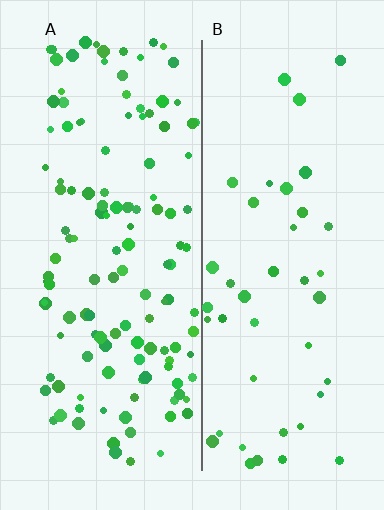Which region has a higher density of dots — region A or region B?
A (the left).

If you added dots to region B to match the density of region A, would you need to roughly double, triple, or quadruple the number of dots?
Approximately triple.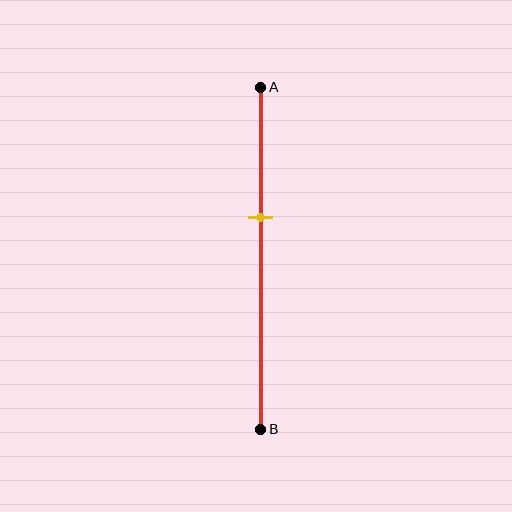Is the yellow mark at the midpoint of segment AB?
No, the mark is at about 40% from A, not at the 50% midpoint.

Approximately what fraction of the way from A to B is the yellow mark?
The yellow mark is approximately 40% of the way from A to B.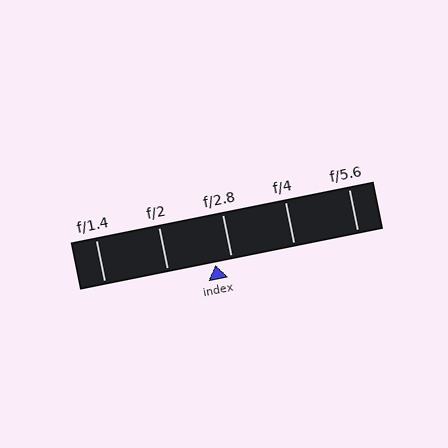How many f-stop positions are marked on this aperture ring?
There are 5 f-stop positions marked.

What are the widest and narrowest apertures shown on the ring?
The widest aperture shown is f/1.4 and the narrowest is f/5.6.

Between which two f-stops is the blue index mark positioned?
The index mark is between f/2 and f/2.8.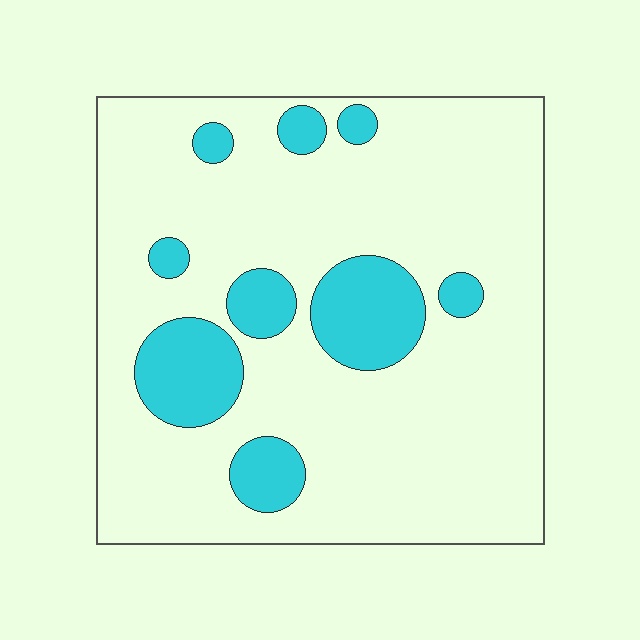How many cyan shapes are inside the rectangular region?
9.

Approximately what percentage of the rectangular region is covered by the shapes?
Approximately 20%.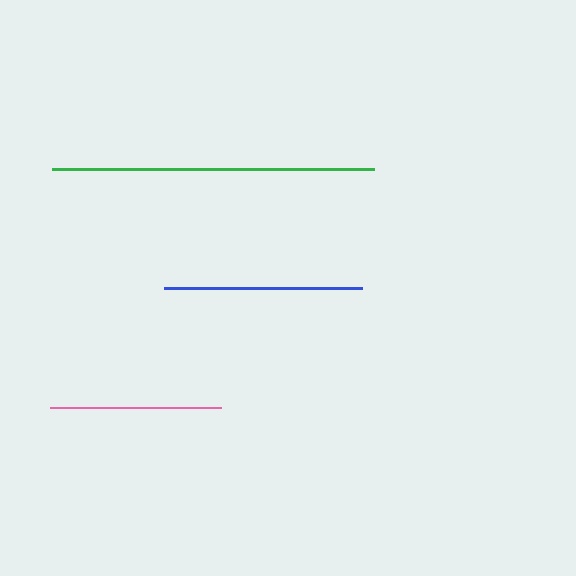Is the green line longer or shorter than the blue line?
The green line is longer than the blue line.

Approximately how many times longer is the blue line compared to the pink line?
The blue line is approximately 1.2 times the length of the pink line.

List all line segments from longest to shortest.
From longest to shortest: green, blue, pink.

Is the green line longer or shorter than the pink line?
The green line is longer than the pink line.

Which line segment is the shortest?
The pink line is the shortest at approximately 171 pixels.